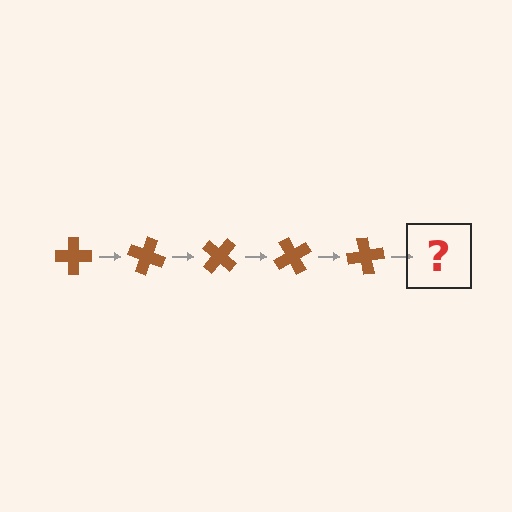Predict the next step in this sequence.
The next step is a brown cross rotated 100 degrees.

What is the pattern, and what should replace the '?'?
The pattern is that the cross rotates 20 degrees each step. The '?' should be a brown cross rotated 100 degrees.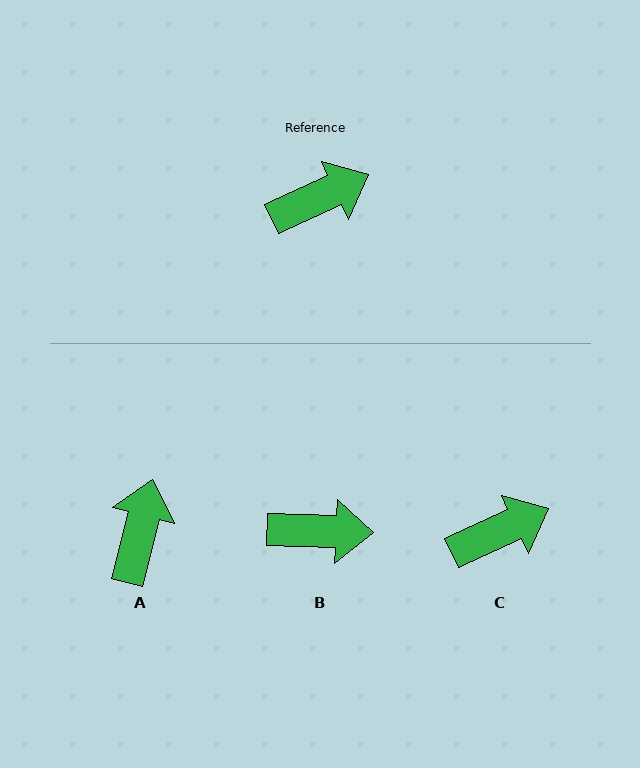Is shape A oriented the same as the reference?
No, it is off by about 51 degrees.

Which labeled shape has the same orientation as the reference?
C.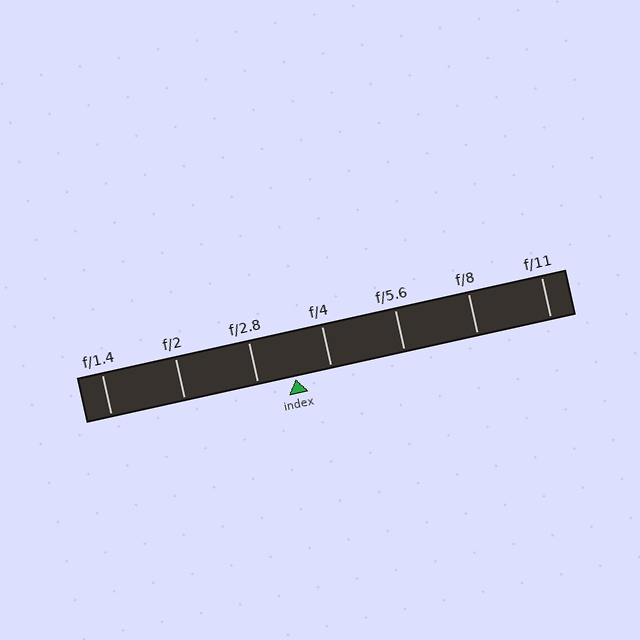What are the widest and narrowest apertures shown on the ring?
The widest aperture shown is f/1.4 and the narrowest is f/11.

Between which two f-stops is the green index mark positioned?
The index mark is between f/2.8 and f/4.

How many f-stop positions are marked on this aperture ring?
There are 7 f-stop positions marked.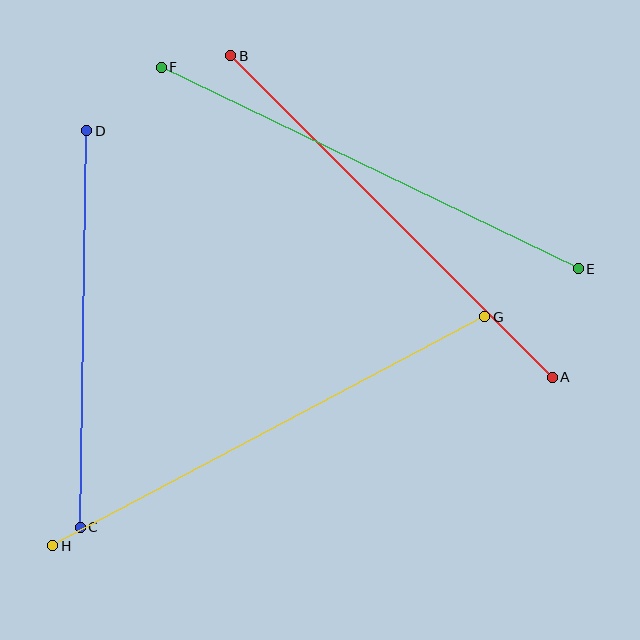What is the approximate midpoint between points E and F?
The midpoint is at approximately (370, 168) pixels.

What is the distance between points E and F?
The distance is approximately 463 pixels.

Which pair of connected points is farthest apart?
Points G and H are farthest apart.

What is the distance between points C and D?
The distance is approximately 397 pixels.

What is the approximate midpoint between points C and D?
The midpoint is at approximately (83, 329) pixels.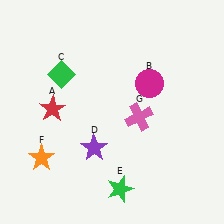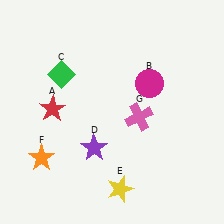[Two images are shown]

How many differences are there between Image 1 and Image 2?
There is 1 difference between the two images.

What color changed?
The star (E) changed from green in Image 1 to yellow in Image 2.